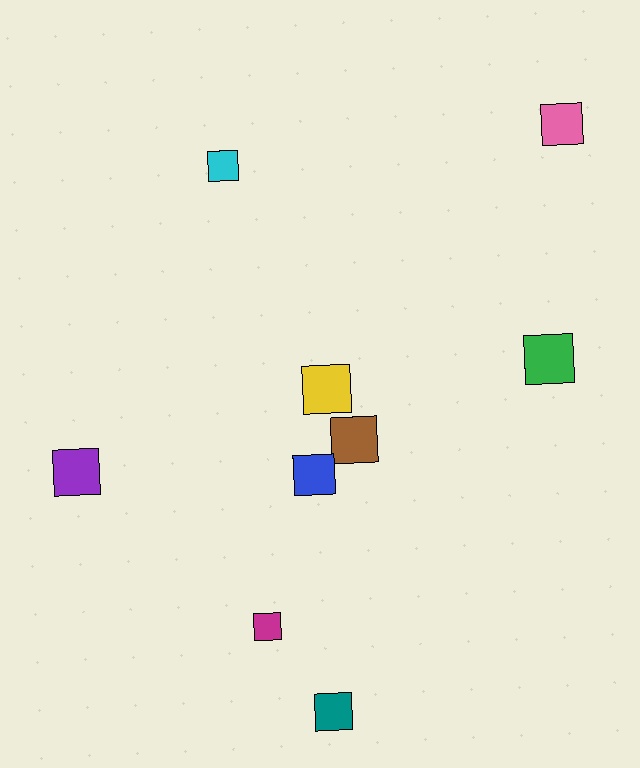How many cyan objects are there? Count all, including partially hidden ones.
There is 1 cyan object.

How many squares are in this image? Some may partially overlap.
There are 9 squares.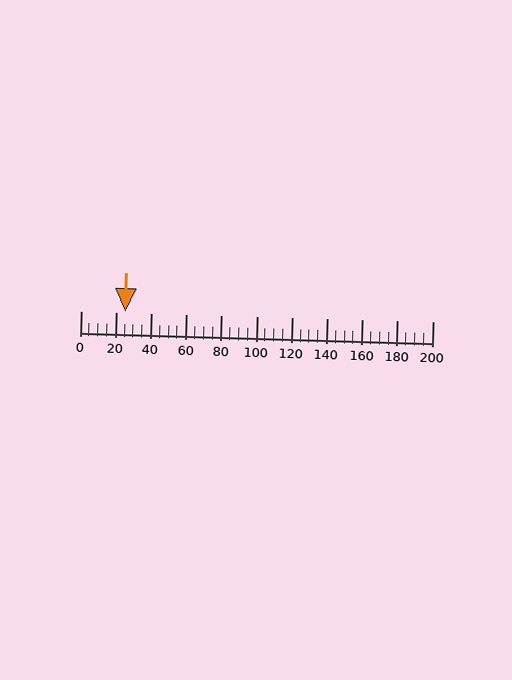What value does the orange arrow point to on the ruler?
The orange arrow points to approximately 25.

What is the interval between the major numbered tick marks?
The major tick marks are spaced 20 units apart.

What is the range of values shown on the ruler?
The ruler shows values from 0 to 200.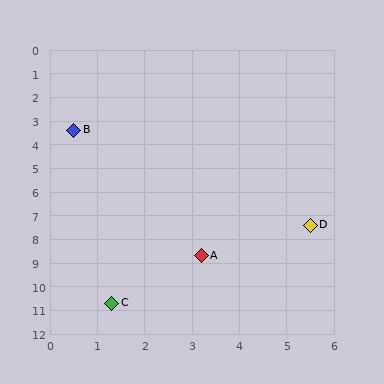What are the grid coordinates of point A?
Point A is at approximately (3.2, 8.7).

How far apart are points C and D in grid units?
Points C and D are about 5.3 grid units apart.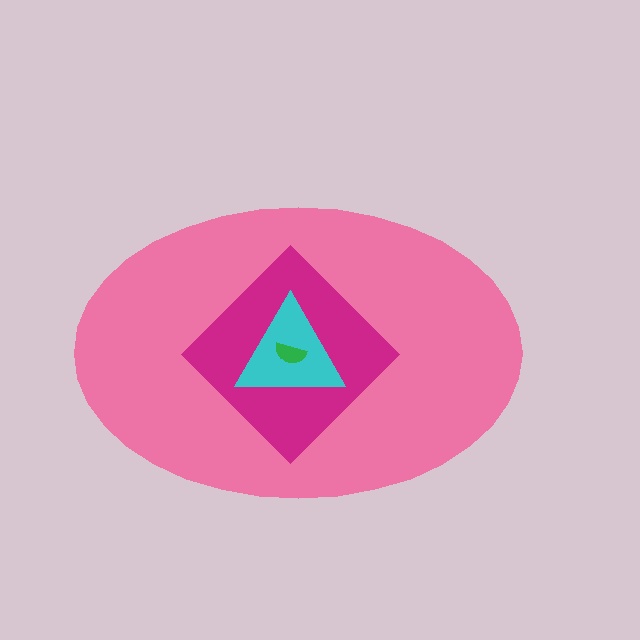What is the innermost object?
The green semicircle.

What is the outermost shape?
The pink ellipse.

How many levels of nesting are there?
4.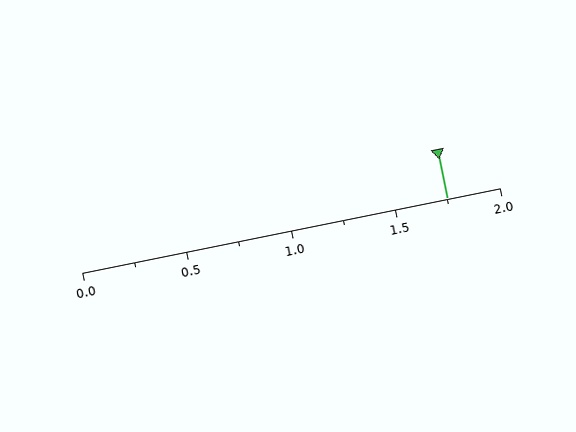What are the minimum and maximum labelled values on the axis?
The axis runs from 0.0 to 2.0.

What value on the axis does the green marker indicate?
The marker indicates approximately 1.75.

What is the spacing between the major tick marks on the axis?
The major ticks are spaced 0.5 apart.